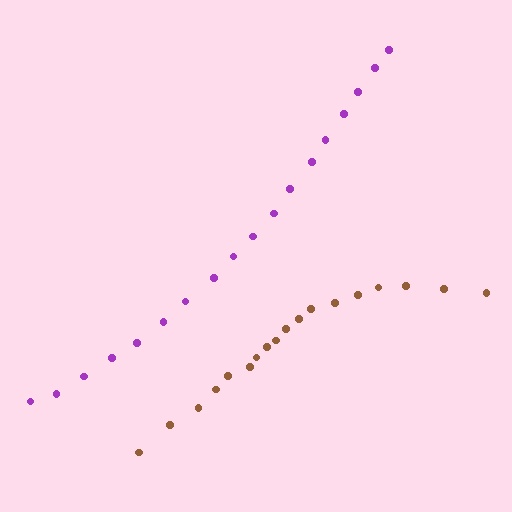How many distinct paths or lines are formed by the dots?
There are 2 distinct paths.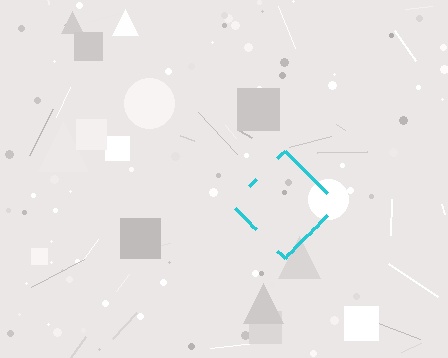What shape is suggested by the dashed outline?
The dashed outline suggests a diamond.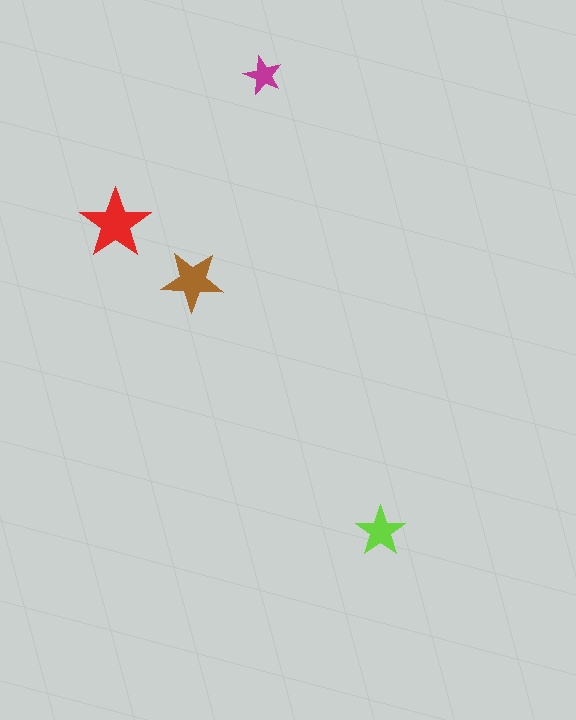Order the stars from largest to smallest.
the red one, the brown one, the lime one, the magenta one.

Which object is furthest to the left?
The red star is leftmost.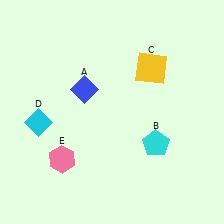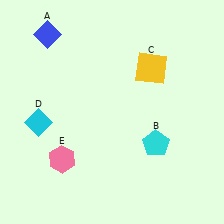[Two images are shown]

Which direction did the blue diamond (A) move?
The blue diamond (A) moved up.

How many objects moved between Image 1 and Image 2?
1 object moved between the two images.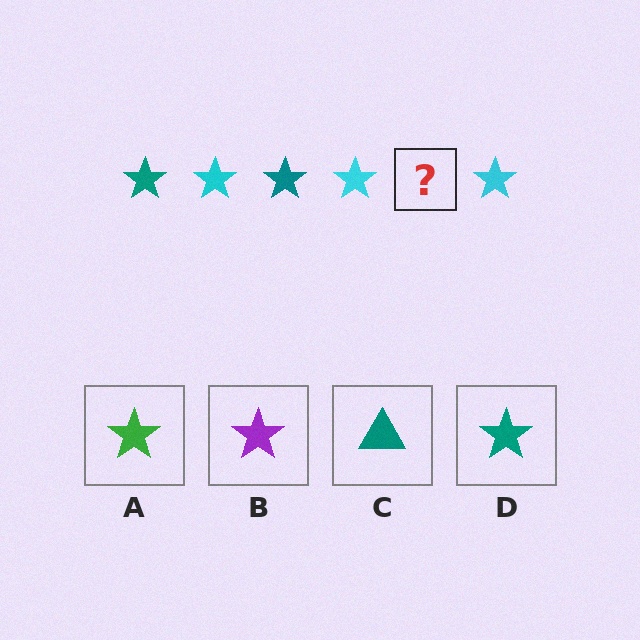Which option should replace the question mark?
Option D.